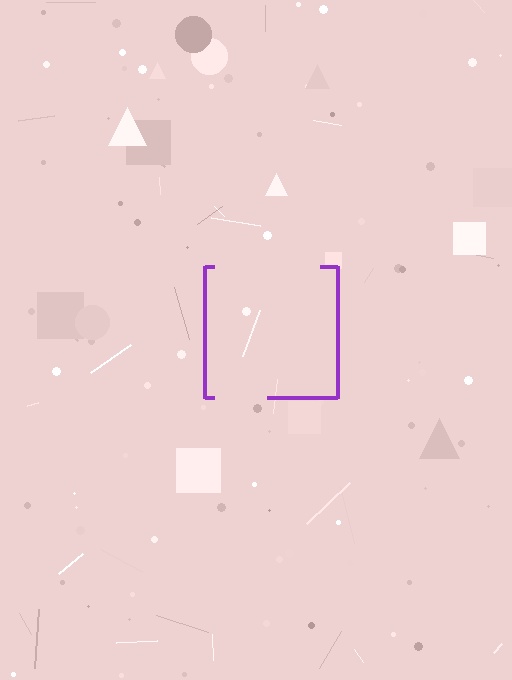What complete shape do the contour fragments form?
The contour fragments form a square.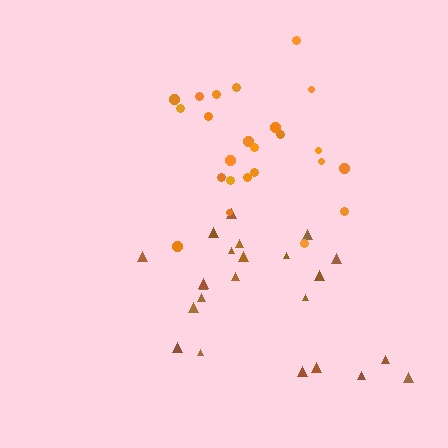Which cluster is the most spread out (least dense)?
Brown.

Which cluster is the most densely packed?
Orange.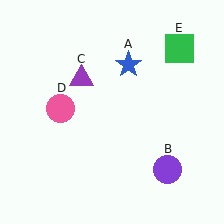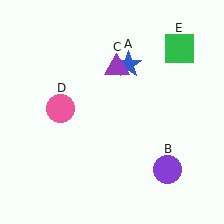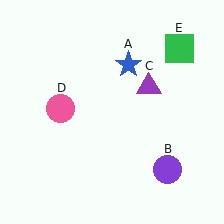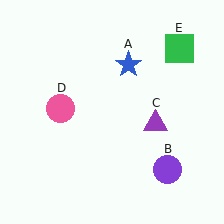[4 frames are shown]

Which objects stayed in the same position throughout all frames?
Blue star (object A) and purple circle (object B) and pink circle (object D) and green square (object E) remained stationary.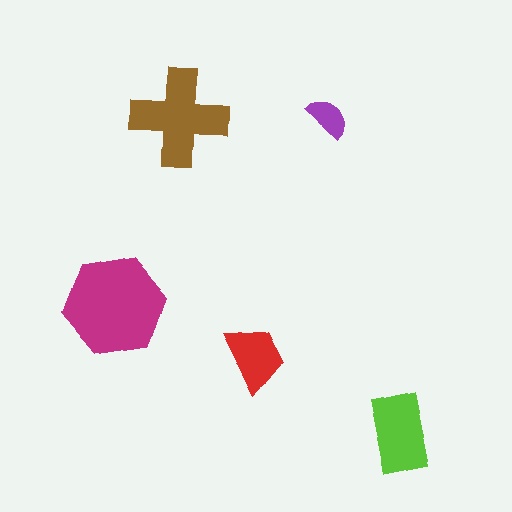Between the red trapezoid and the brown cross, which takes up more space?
The brown cross.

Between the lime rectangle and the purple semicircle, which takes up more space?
The lime rectangle.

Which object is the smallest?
The purple semicircle.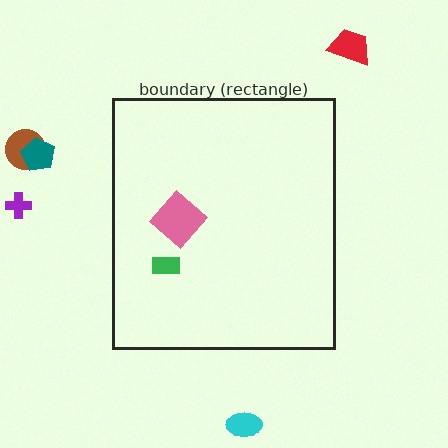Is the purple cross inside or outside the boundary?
Outside.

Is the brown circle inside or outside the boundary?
Outside.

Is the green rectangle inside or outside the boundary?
Inside.